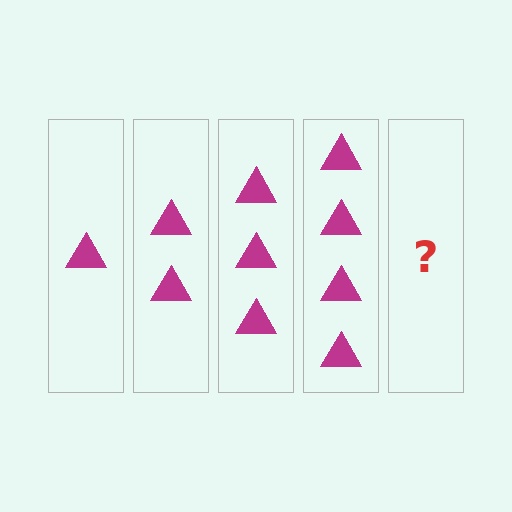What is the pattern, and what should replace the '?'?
The pattern is that each step adds one more triangle. The '?' should be 5 triangles.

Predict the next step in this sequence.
The next step is 5 triangles.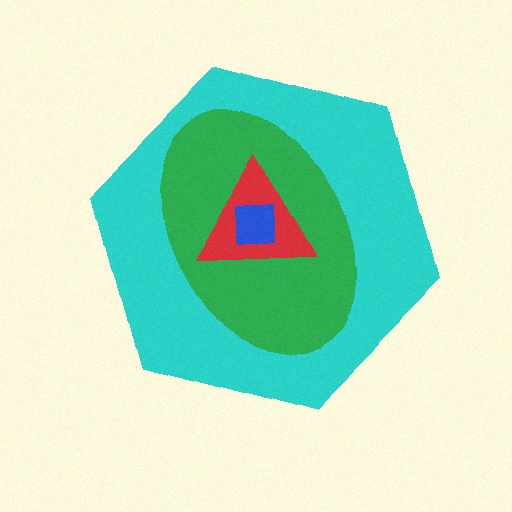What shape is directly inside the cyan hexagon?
The green ellipse.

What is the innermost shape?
The blue square.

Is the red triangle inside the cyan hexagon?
Yes.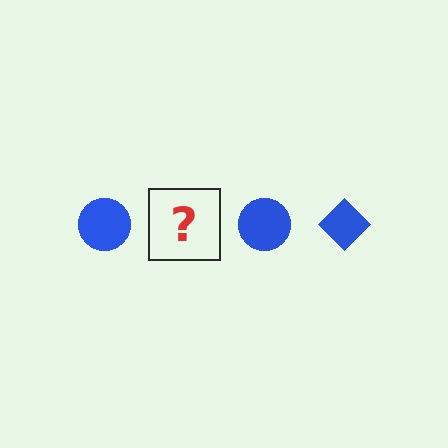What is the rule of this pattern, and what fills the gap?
The rule is that the pattern cycles through circle, diamond shapes in blue. The gap should be filled with a blue diamond.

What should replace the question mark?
The question mark should be replaced with a blue diamond.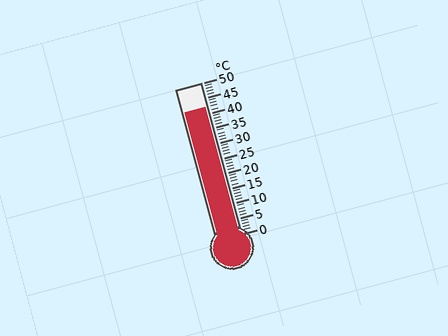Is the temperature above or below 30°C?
The temperature is above 30°C.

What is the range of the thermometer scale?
The thermometer scale ranges from 0°C to 50°C.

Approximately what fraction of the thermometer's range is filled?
The thermometer is filled to approximately 85% of its range.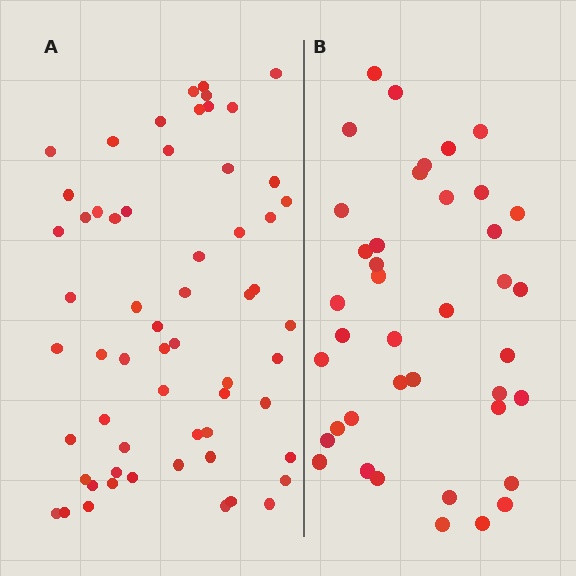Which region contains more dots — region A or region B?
Region A (the left region) has more dots.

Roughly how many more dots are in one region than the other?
Region A has approximately 20 more dots than region B.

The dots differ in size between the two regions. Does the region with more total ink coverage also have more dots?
No. Region B has more total ink coverage because its dots are larger, but region A actually contains more individual dots. Total area can be misleading — the number of items is what matters here.